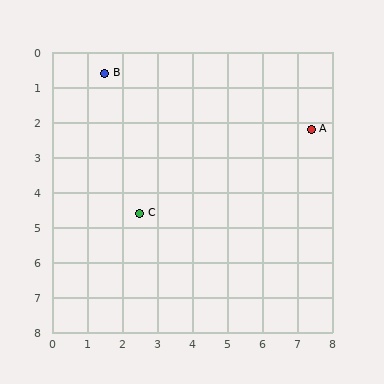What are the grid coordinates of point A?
Point A is at approximately (7.4, 2.2).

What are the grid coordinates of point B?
Point B is at approximately (1.5, 0.6).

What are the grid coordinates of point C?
Point C is at approximately (2.5, 4.6).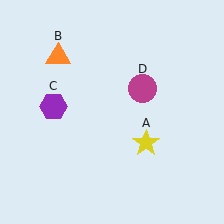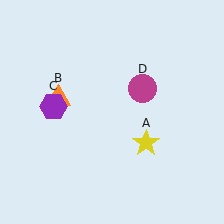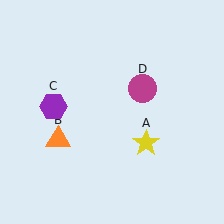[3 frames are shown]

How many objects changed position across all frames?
1 object changed position: orange triangle (object B).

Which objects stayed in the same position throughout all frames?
Yellow star (object A) and purple hexagon (object C) and magenta circle (object D) remained stationary.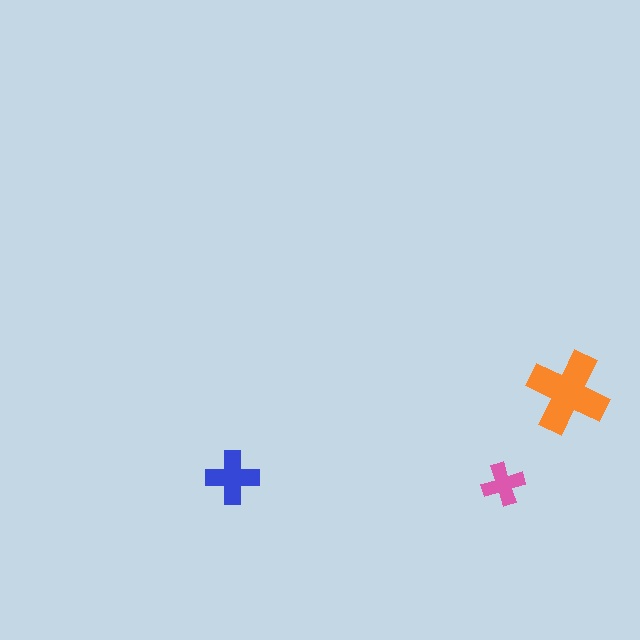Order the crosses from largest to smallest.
the orange one, the blue one, the pink one.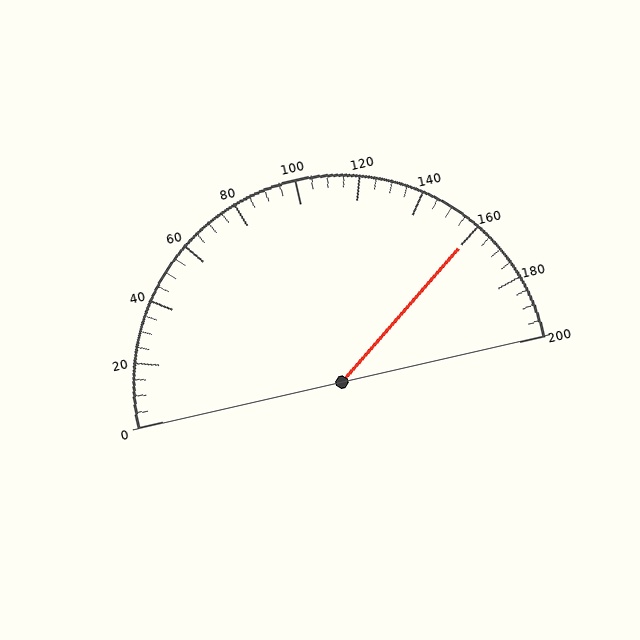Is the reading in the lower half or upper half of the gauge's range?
The reading is in the upper half of the range (0 to 200).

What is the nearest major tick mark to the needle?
The nearest major tick mark is 160.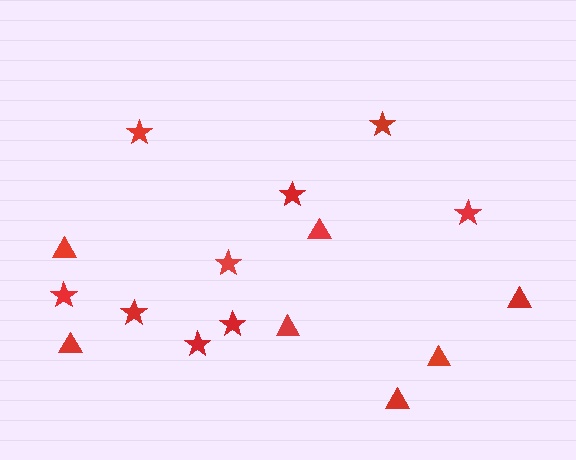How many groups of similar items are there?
There are 2 groups: one group of triangles (7) and one group of stars (9).